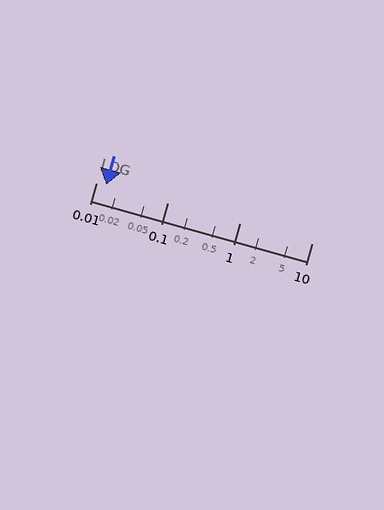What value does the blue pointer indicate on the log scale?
The pointer indicates approximately 0.014.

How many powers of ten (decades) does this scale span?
The scale spans 3 decades, from 0.01 to 10.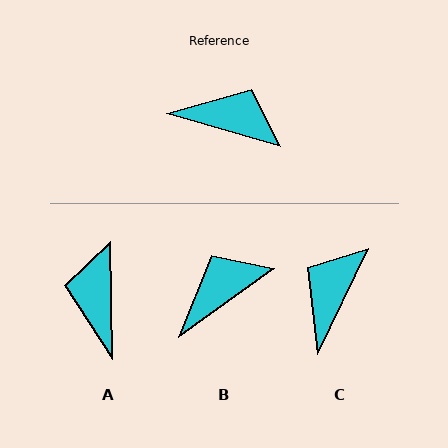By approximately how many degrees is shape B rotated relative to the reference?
Approximately 52 degrees counter-clockwise.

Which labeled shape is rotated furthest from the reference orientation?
A, about 107 degrees away.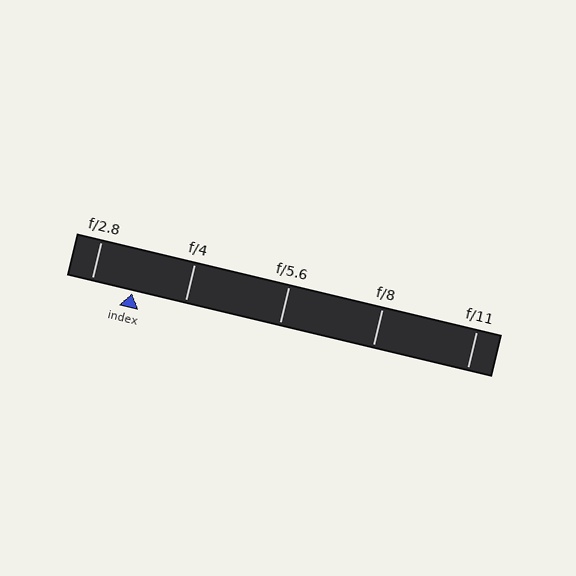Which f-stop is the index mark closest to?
The index mark is closest to f/2.8.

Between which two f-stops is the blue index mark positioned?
The index mark is between f/2.8 and f/4.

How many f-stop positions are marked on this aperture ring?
There are 5 f-stop positions marked.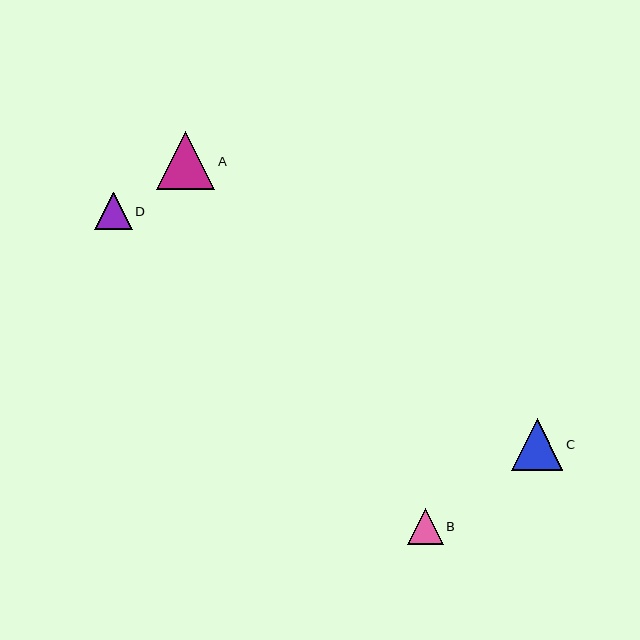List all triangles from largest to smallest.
From largest to smallest: A, C, D, B.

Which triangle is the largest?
Triangle A is the largest with a size of approximately 58 pixels.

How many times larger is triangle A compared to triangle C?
Triangle A is approximately 1.1 times the size of triangle C.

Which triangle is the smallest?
Triangle B is the smallest with a size of approximately 36 pixels.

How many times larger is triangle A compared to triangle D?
Triangle A is approximately 1.6 times the size of triangle D.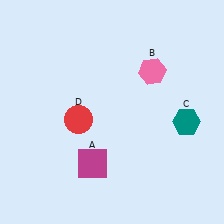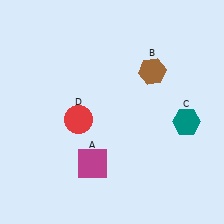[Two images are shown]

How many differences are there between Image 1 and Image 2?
There is 1 difference between the two images.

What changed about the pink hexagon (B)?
In Image 1, B is pink. In Image 2, it changed to brown.